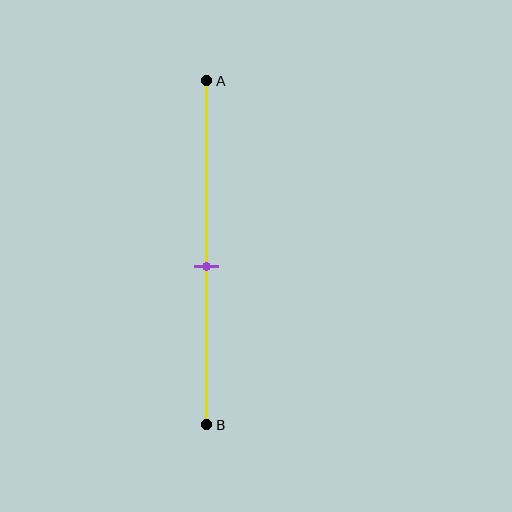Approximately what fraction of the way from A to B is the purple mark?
The purple mark is approximately 55% of the way from A to B.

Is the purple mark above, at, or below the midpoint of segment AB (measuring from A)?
The purple mark is below the midpoint of segment AB.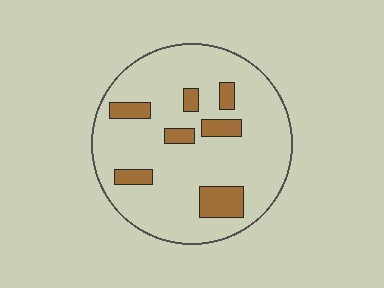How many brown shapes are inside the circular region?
7.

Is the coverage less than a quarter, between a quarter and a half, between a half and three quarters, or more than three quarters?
Less than a quarter.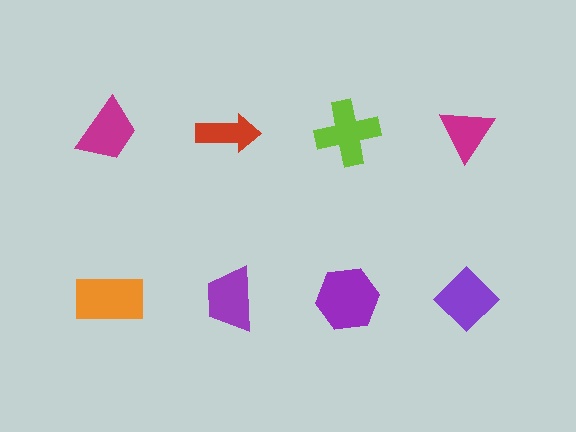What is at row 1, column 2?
A red arrow.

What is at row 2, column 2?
A purple trapezoid.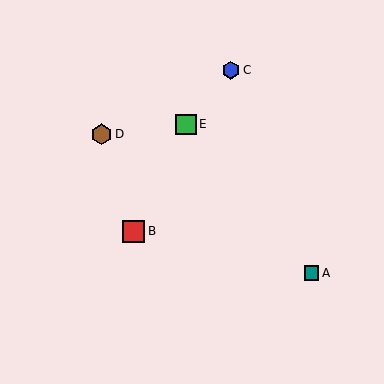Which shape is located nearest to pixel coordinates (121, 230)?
The red square (labeled B) at (134, 231) is nearest to that location.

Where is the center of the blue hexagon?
The center of the blue hexagon is at (231, 70).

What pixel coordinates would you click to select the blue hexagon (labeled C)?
Click at (231, 70) to select the blue hexagon C.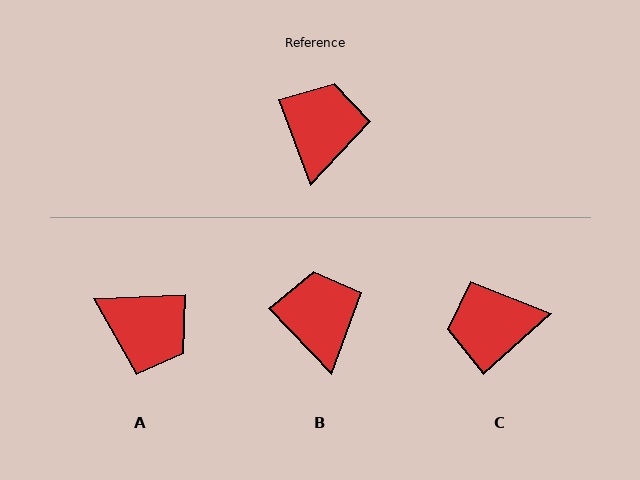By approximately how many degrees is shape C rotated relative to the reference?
Approximately 112 degrees counter-clockwise.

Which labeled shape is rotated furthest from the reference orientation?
C, about 112 degrees away.